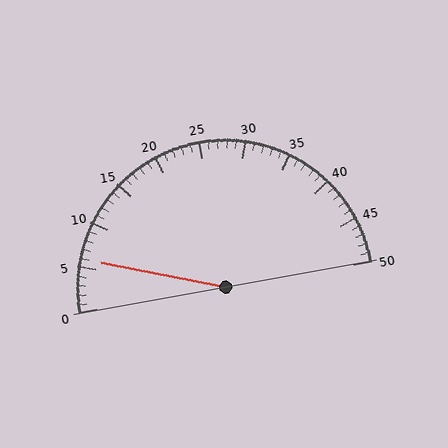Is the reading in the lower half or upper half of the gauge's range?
The reading is in the lower half of the range (0 to 50).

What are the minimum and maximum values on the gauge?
The gauge ranges from 0 to 50.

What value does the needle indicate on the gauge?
The needle indicates approximately 6.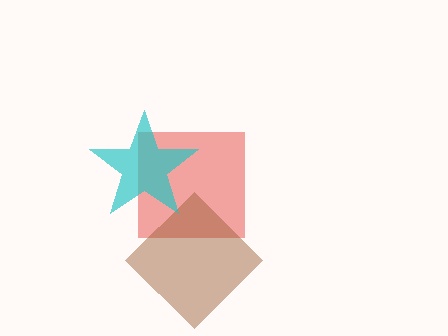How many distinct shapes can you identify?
There are 3 distinct shapes: a red square, a brown diamond, a cyan star.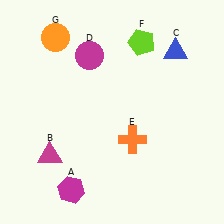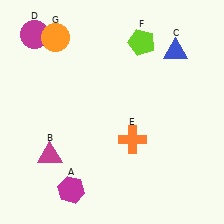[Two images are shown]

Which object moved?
The magenta circle (D) moved left.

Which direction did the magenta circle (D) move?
The magenta circle (D) moved left.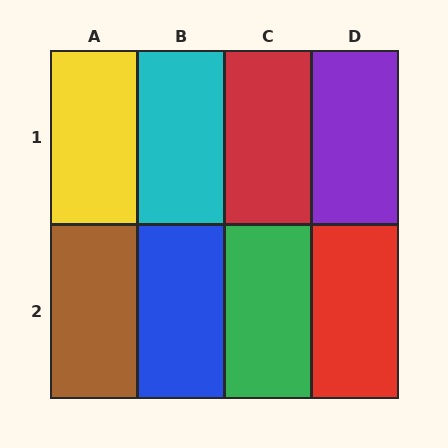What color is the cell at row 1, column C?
Red.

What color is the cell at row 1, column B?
Cyan.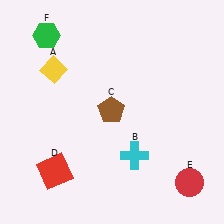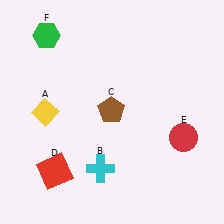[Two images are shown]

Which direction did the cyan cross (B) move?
The cyan cross (B) moved left.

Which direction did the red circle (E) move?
The red circle (E) moved up.